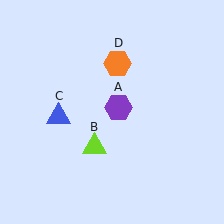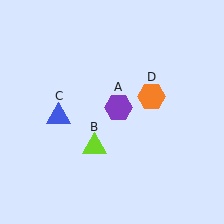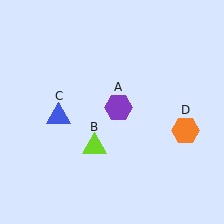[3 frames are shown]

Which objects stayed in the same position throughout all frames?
Purple hexagon (object A) and lime triangle (object B) and blue triangle (object C) remained stationary.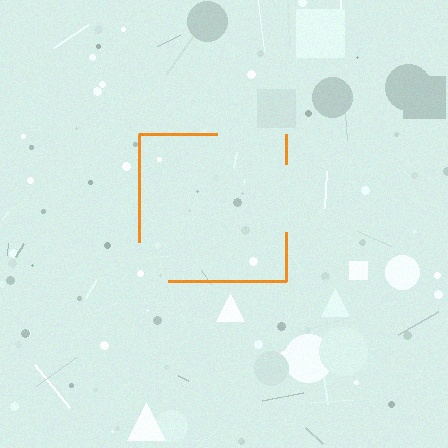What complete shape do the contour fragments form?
The contour fragments form a square.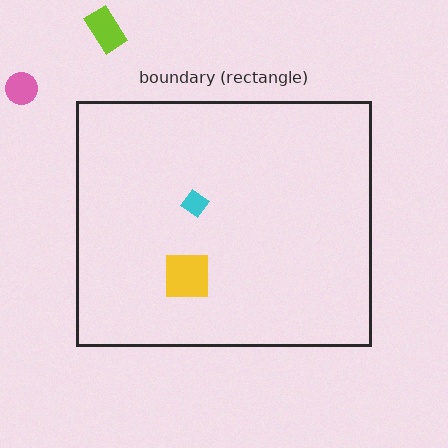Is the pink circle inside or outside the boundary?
Outside.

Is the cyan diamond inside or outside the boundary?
Inside.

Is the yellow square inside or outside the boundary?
Inside.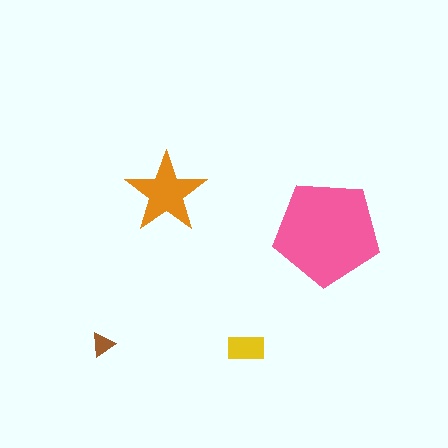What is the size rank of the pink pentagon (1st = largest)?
1st.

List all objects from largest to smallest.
The pink pentagon, the orange star, the yellow rectangle, the brown triangle.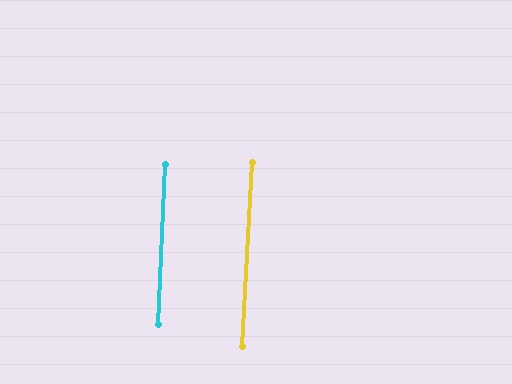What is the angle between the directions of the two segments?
Approximately 1 degree.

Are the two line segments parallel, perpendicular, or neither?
Parallel — their directions differ by only 0.8°.